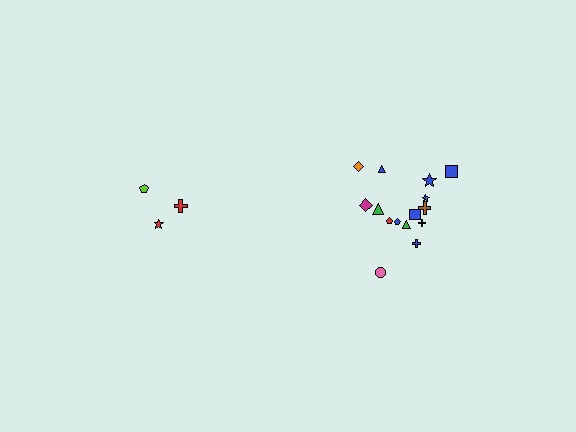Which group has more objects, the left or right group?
The right group.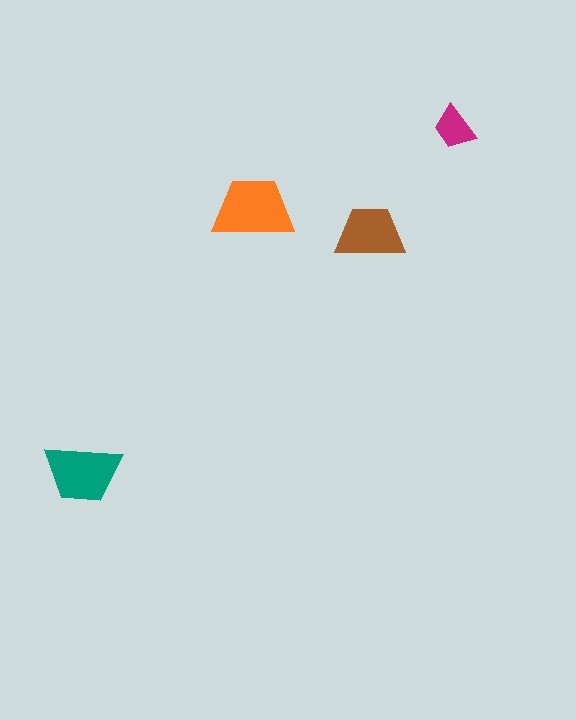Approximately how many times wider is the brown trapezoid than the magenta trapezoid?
About 1.5 times wider.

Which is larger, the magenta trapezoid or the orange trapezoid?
The orange one.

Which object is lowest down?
The teal trapezoid is bottommost.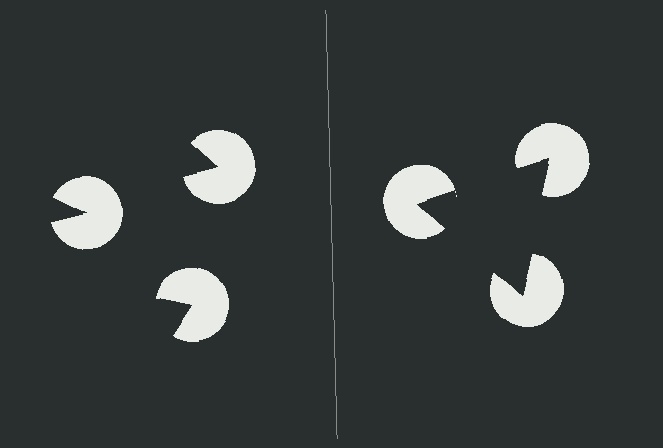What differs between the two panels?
The pac-man discs are positioned identically on both sides; only the wedge orientations differ. On the right they align to a triangle; on the left they are misaligned.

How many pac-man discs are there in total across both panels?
6 — 3 on each side.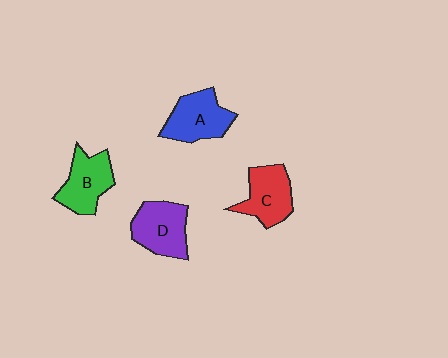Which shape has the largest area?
Shape D (purple).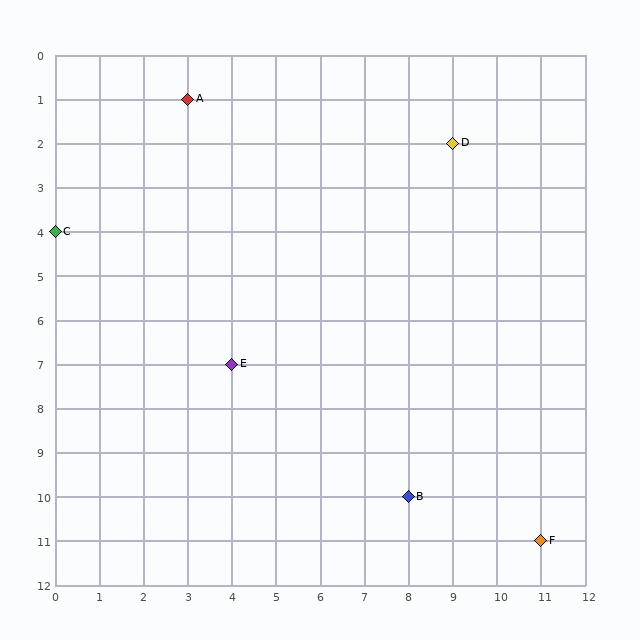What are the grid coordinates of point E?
Point E is at grid coordinates (4, 7).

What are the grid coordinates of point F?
Point F is at grid coordinates (11, 11).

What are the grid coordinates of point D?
Point D is at grid coordinates (9, 2).